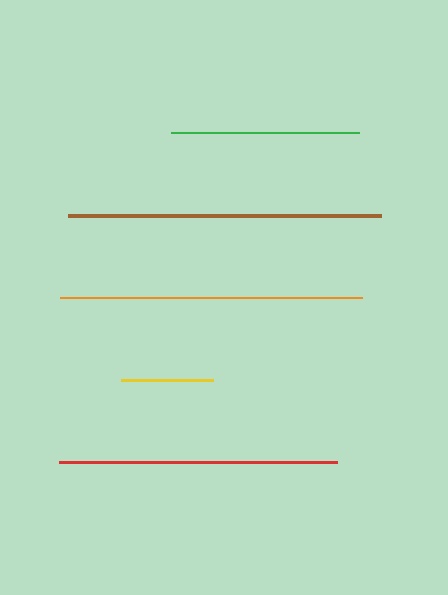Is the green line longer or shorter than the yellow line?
The green line is longer than the yellow line.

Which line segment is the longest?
The brown line is the longest at approximately 314 pixels.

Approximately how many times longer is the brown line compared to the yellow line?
The brown line is approximately 3.4 times the length of the yellow line.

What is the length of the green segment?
The green segment is approximately 188 pixels long.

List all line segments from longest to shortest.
From longest to shortest: brown, orange, red, green, yellow.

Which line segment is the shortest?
The yellow line is the shortest at approximately 91 pixels.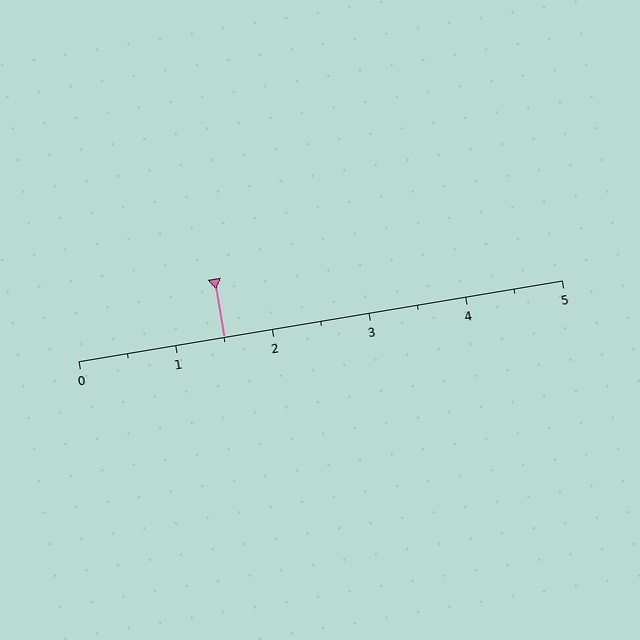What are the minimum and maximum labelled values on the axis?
The axis runs from 0 to 5.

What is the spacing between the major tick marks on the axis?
The major ticks are spaced 1 apart.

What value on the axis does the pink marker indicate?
The marker indicates approximately 1.5.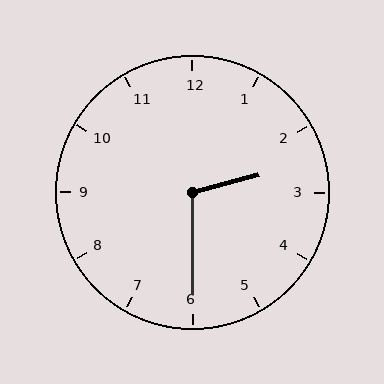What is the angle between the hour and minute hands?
Approximately 105 degrees.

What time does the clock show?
2:30.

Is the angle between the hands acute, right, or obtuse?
It is obtuse.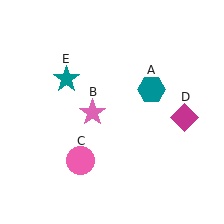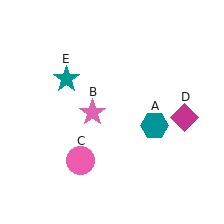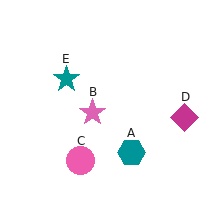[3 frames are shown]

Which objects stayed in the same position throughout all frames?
Pink star (object B) and pink circle (object C) and magenta diamond (object D) and teal star (object E) remained stationary.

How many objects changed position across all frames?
1 object changed position: teal hexagon (object A).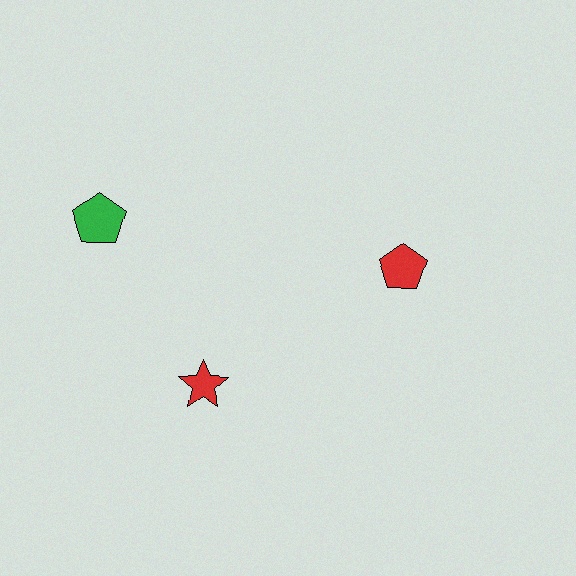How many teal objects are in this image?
There are no teal objects.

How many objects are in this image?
There are 3 objects.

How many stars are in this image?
There is 1 star.